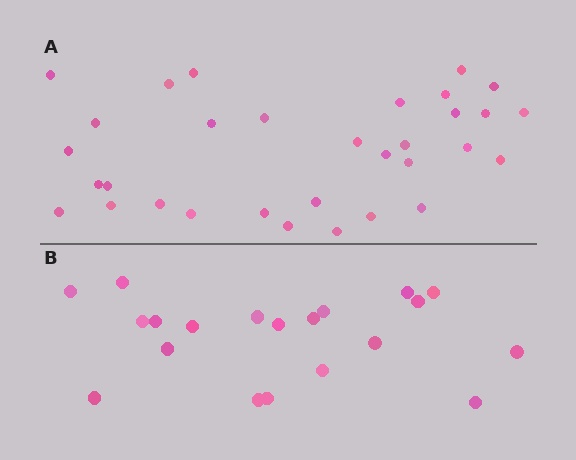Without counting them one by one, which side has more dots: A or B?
Region A (the top region) has more dots.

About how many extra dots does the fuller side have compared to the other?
Region A has roughly 12 or so more dots than region B.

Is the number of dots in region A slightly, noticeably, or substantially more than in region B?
Region A has substantially more. The ratio is roughly 1.6 to 1.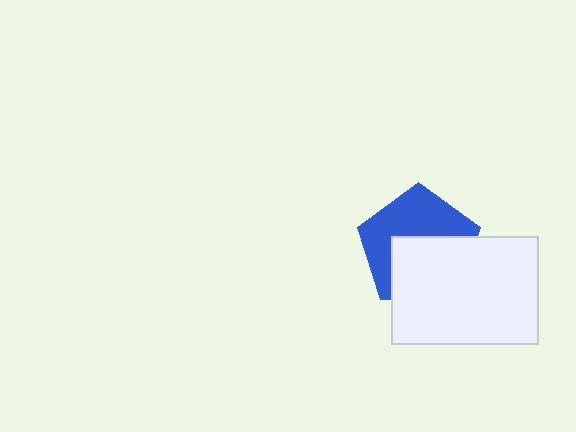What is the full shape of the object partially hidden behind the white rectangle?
The partially hidden object is a blue pentagon.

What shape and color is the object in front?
The object in front is a white rectangle.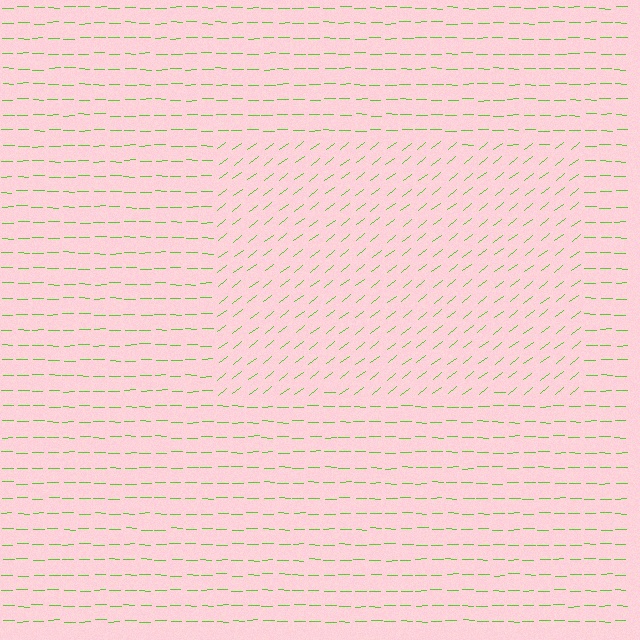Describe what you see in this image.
The image is filled with small lime line segments. A rectangle region in the image has lines oriented differently from the surrounding lines, creating a visible texture boundary.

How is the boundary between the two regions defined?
The boundary is defined purely by a change in line orientation (approximately 38 degrees difference). All lines are the same color and thickness.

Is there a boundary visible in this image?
Yes, there is a texture boundary formed by a change in line orientation.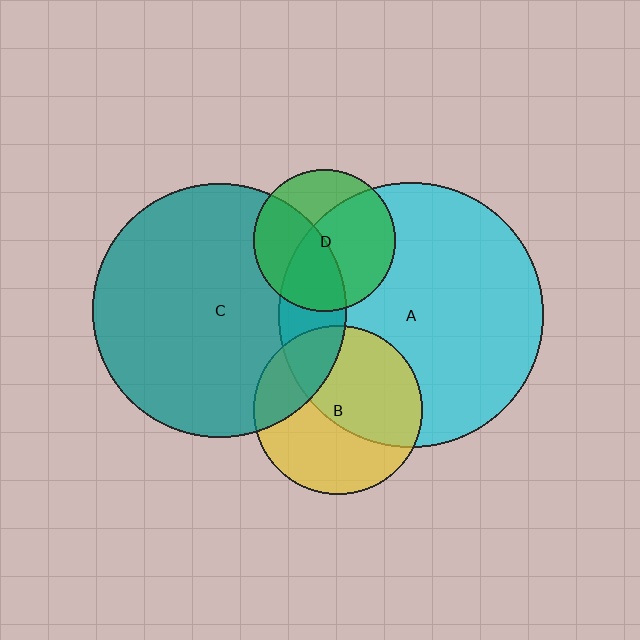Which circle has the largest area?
Circle A (cyan).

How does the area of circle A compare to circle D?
Approximately 3.5 times.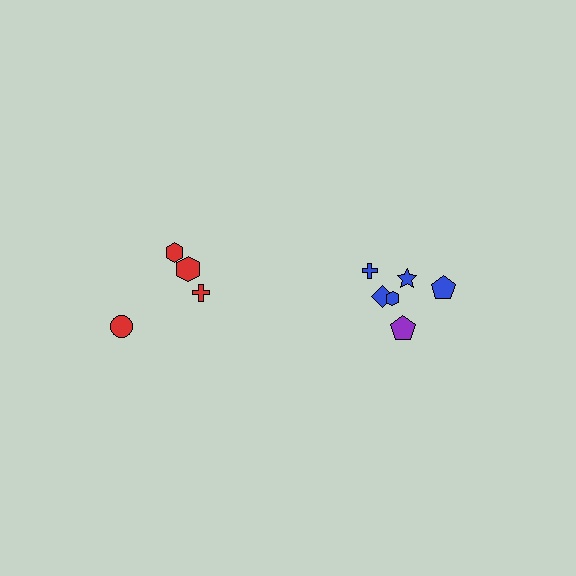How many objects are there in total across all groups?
There are 10 objects.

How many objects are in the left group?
There are 4 objects.